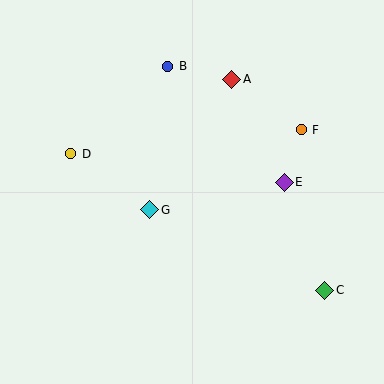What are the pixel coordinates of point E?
Point E is at (284, 182).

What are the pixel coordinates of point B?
Point B is at (168, 66).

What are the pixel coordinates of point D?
Point D is at (71, 154).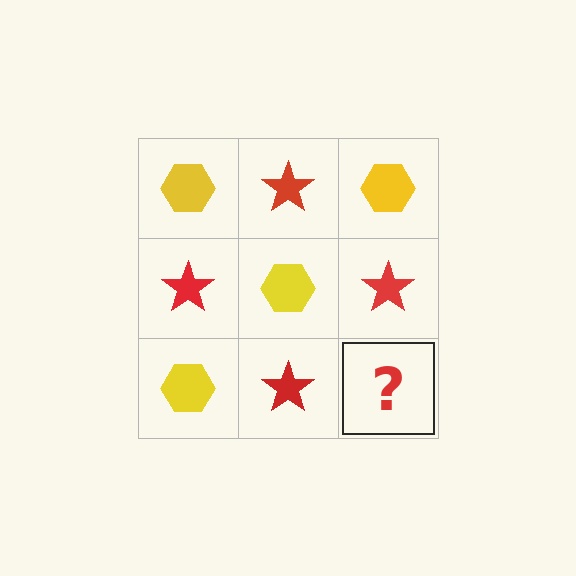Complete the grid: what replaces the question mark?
The question mark should be replaced with a yellow hexagon.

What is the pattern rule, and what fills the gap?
The rule is that it alternates yellow hexagon and red star in a checkerboard pattern. The gap should be filled with a yellow hexagon.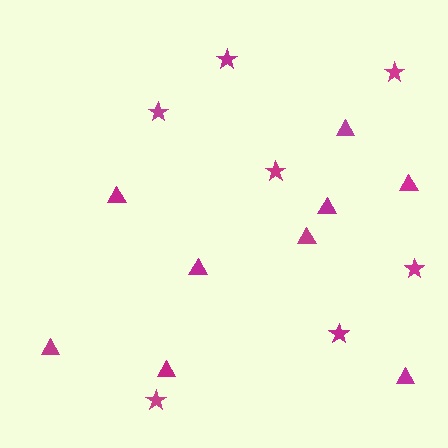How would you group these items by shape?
There are 2 groups: one group of stars (7) and one group of triangles (9).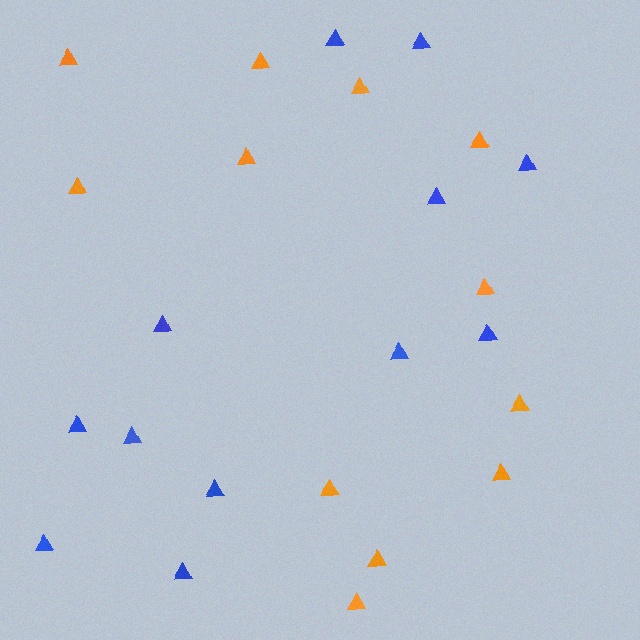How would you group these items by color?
There are 2 groups: one group of blue triangles (12) and one group of orange triangles (12).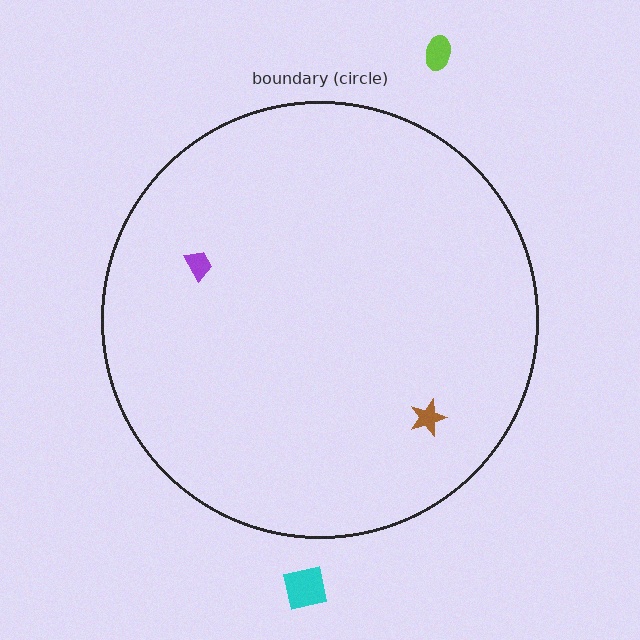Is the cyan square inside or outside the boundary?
Outside.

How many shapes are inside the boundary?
2 inside, 2 outside.